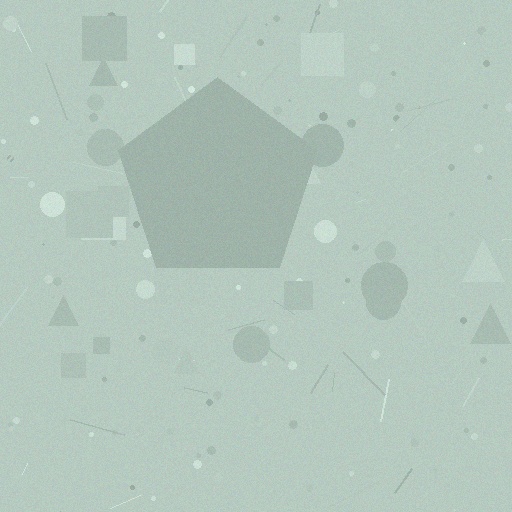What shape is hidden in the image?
A pentagon is hidden in the image.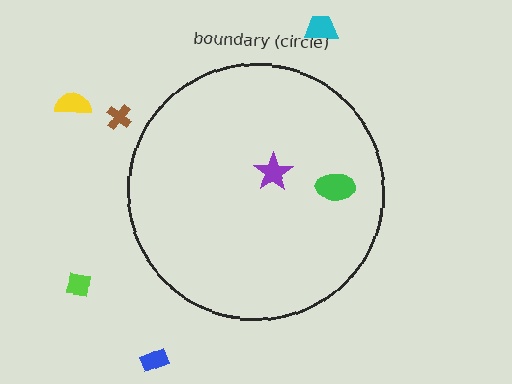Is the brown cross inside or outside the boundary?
Outside.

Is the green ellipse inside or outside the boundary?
Inside.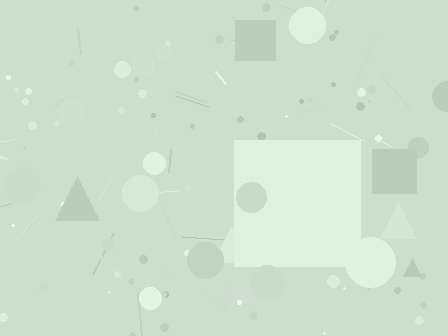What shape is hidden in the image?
A square is hidden in the image.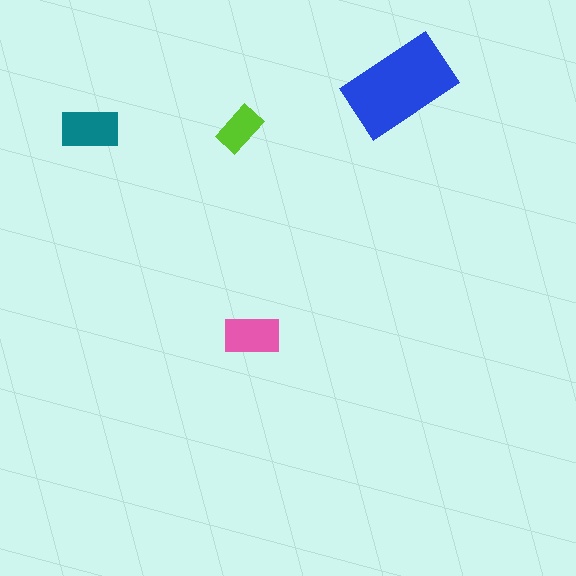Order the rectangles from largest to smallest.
the blue one, the teal one, the pink one, the lime one.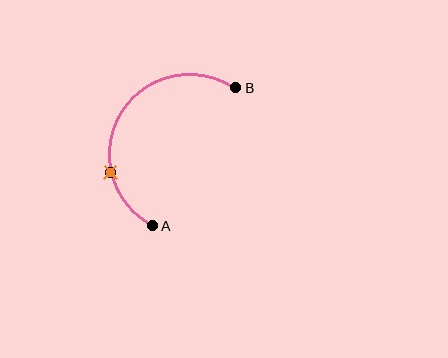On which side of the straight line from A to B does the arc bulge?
The arc bulges to the left of the straight line connecting A and B.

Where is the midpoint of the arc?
The arc midpoint is the point on the curve farthest from the straight line joining A and B. It sits to the left of that line.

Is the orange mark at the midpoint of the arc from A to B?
No. The orange mark lies on the arc but is closer to endpoint A. The arc midpoint would be at the point on the curve equidistant along the arc from both A and B.